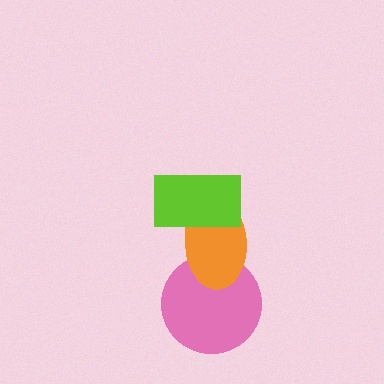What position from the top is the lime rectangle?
The lime rectangle is 1st from the top.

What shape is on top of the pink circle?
The orange ellipse is on top of the pink circle.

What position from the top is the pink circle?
The pink circle is 3rd from the top.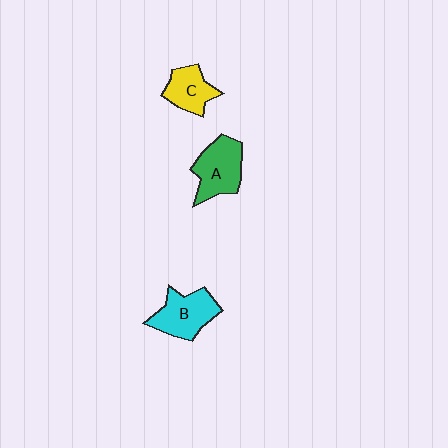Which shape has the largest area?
Shape A (green).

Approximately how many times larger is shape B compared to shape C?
Approximately 1.3 times.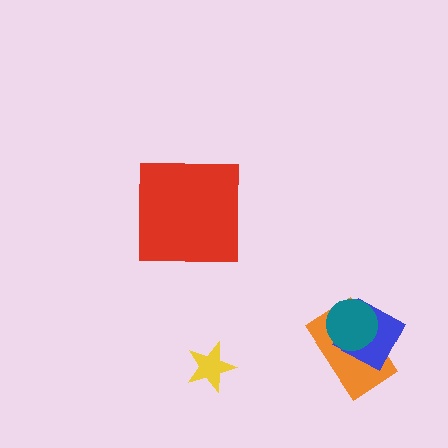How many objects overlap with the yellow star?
0 objects overlap with the yellow star.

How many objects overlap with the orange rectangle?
2 objects overlap with the orange rectangle.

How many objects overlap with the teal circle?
2 objects overlap with the teal circle.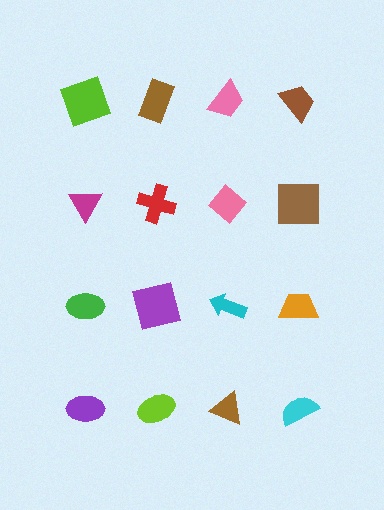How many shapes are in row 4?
4 shapes.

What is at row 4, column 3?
A brown triangle.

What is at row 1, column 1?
A lime square.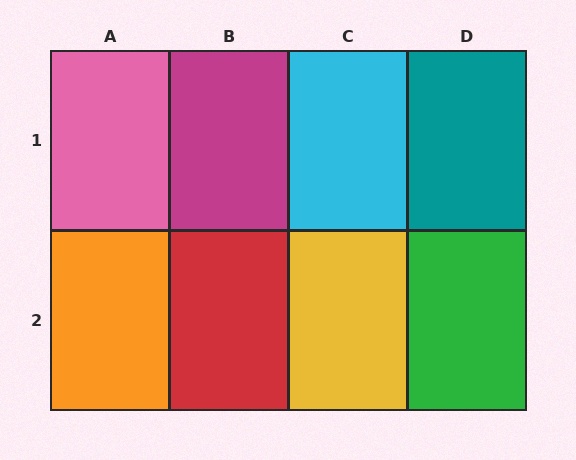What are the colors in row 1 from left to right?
Pink, magenta, cyan, teal.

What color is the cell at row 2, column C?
Yellow.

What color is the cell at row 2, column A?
Orange.